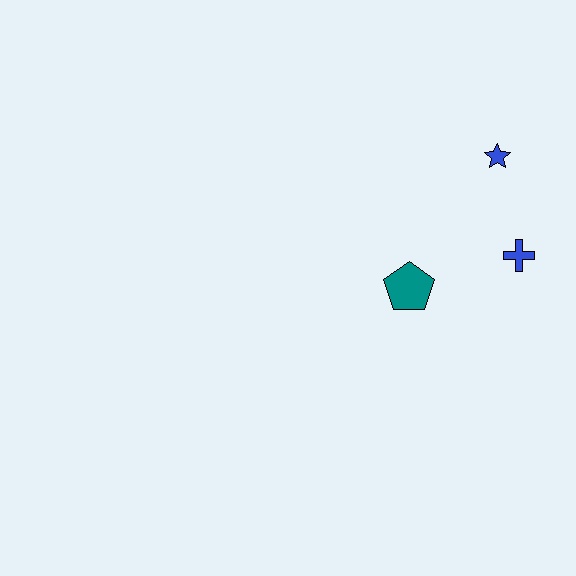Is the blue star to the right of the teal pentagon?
Yes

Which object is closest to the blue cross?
The blue star is closest to the blue cross.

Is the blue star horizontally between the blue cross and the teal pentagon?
Yes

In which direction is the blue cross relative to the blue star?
The blue cross is below the blue star.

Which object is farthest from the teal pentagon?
The blue star is farthest from the teal pentagon.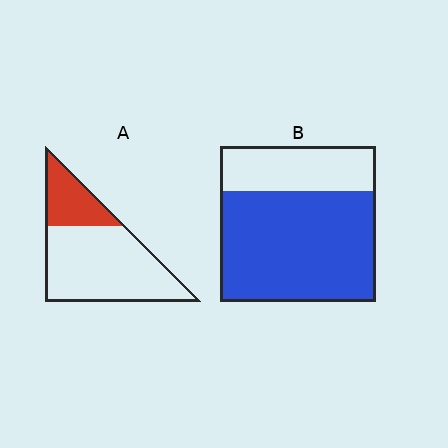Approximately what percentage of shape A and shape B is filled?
A is approximately 25% and B is approximately 70%.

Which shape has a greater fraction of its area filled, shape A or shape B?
Shape B.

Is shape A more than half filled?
No.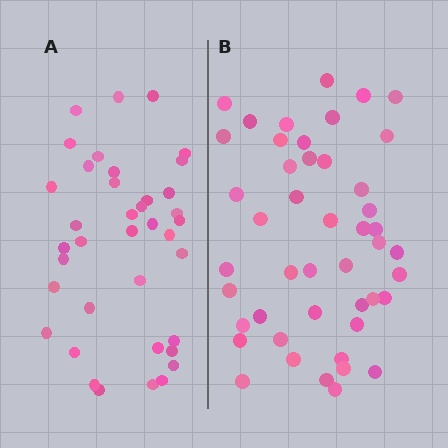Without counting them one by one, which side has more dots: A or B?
Region B (the right region) has more dots.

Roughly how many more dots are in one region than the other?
Region B has roughly 8 or so more dots than region A.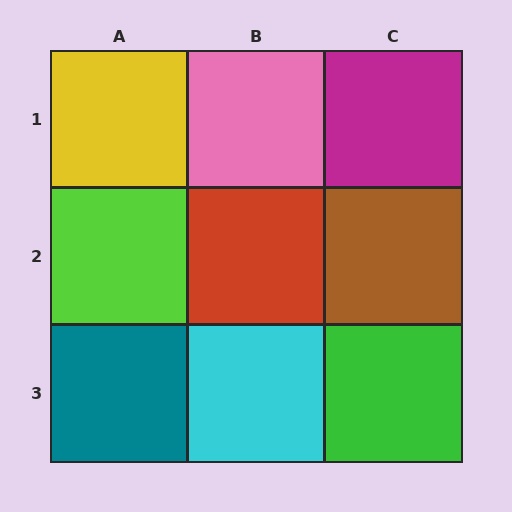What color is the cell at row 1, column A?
Yellow.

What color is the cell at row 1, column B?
Pink.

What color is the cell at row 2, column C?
Brown.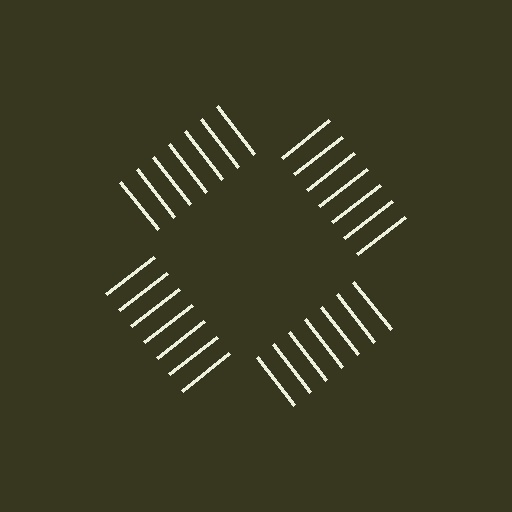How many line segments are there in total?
28 — 7 along each of the 4 edges.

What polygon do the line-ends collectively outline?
An illusory square — the line segments terminate on its edges but no continuous stroke is drawn.